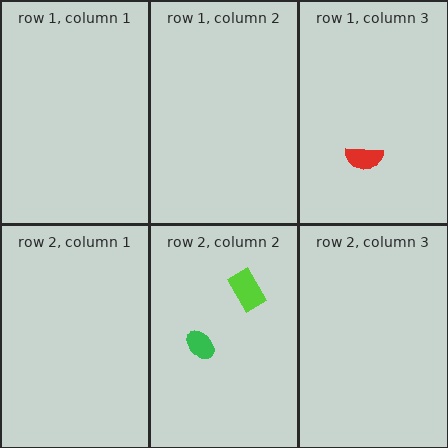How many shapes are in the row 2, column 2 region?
2.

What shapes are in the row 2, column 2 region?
The lime rectangle, the green ellipse.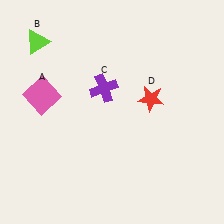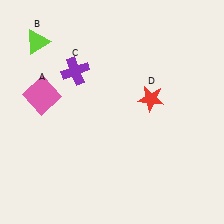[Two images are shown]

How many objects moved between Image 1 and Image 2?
1 object moved between the two images.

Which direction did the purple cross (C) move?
The purple cross (C) moved left.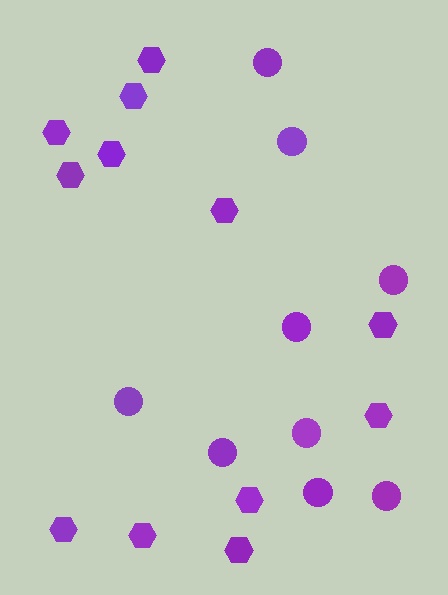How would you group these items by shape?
There are 2 groups: one group of circles (9) and one group of hexagons (12).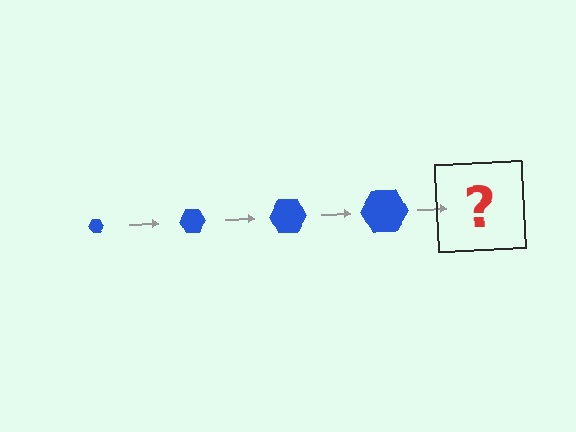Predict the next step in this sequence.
The next step is a blue hexagon, larger than the previous one.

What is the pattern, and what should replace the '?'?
The pattern is that the hexagon gets progressively larger each step. The '?' should be a blue hexagon, larger than the previous one.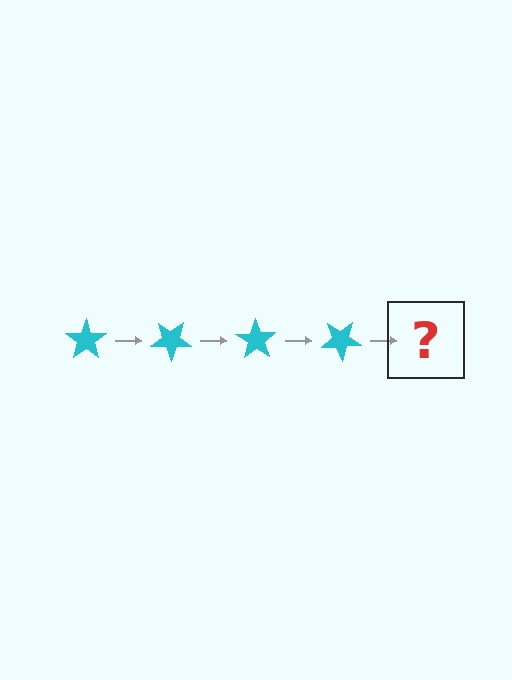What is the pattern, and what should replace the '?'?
The pattern is that the star rotates 35 degrees each step. The '?' should be a cyan star rotated 140 degrees.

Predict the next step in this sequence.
The next step is a cyan star rotated 140 degrees.